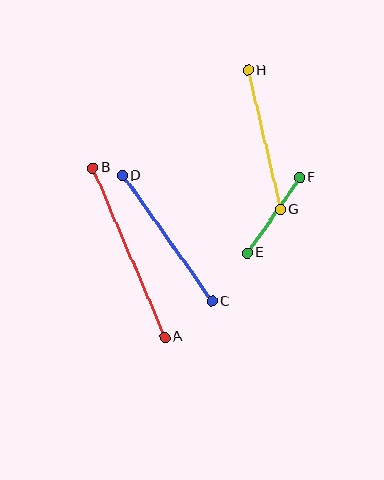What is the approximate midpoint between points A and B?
The midpoint is at approximately (129, 252) pixels.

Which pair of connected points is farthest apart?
Points A and B are farthest apart.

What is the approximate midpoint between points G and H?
The midpoint is at approximately (264, 140) pixels.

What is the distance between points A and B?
The distance is approximately 184 pixels.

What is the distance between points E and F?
The distance is approximately 92 pixels.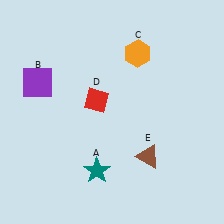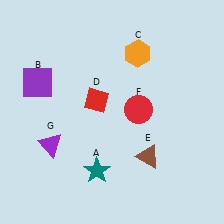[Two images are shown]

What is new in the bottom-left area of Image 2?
A purple triangle (G) was added in the bottom-left area of Image 2.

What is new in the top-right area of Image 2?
A red circle (F) was added in the top-right area of Image 2.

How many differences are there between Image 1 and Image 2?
There are 2 differences between the two images.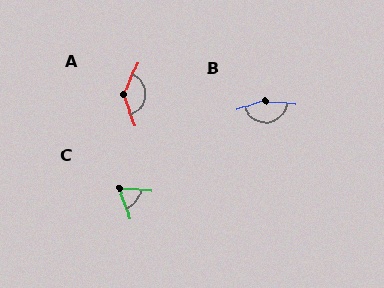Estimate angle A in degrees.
Approximately 136 degrees.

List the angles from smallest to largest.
C (65°), A (136°), B (156°).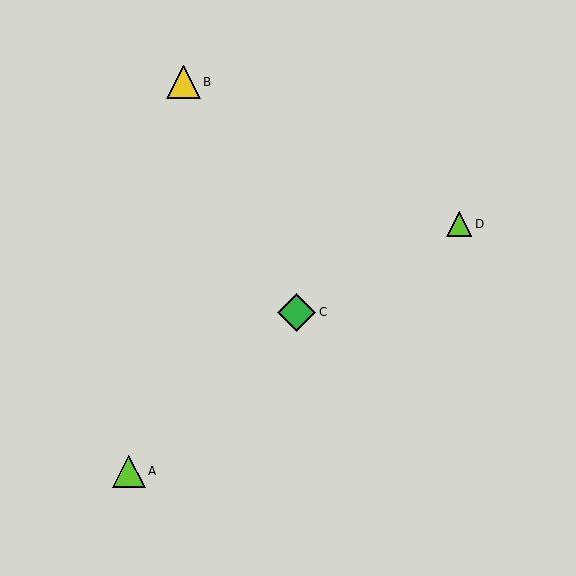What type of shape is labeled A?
Shape A is a lime triangle.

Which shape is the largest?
The green diamond (labeled C) is the largest.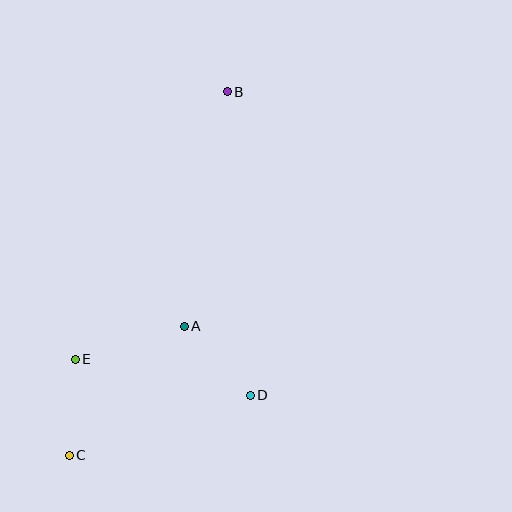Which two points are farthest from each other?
Points B and C are farthest from each other.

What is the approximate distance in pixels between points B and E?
The distance between B and E is approximately 308 pixels.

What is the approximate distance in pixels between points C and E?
The distance between C and E is approximately 96 pixels.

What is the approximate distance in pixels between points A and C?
The distance between A and C is approximately 172 pixels.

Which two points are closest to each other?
Points A and D are closest to each other.